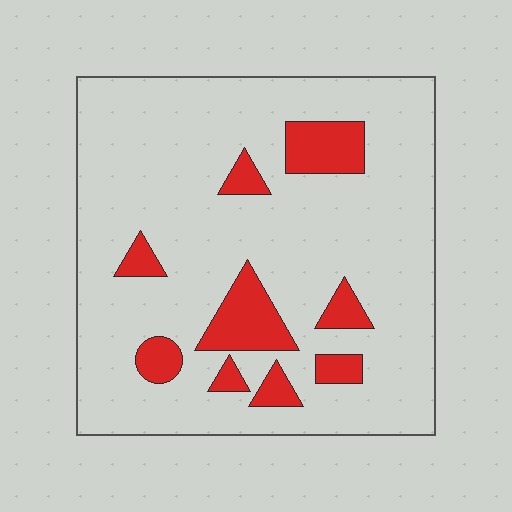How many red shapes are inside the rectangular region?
9.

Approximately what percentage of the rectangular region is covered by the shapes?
Approximately 15%.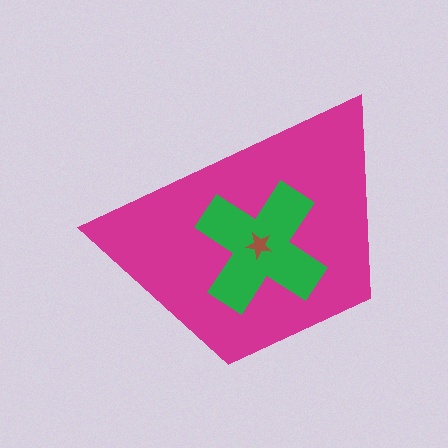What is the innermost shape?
The brown star.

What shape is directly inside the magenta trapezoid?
The green cross.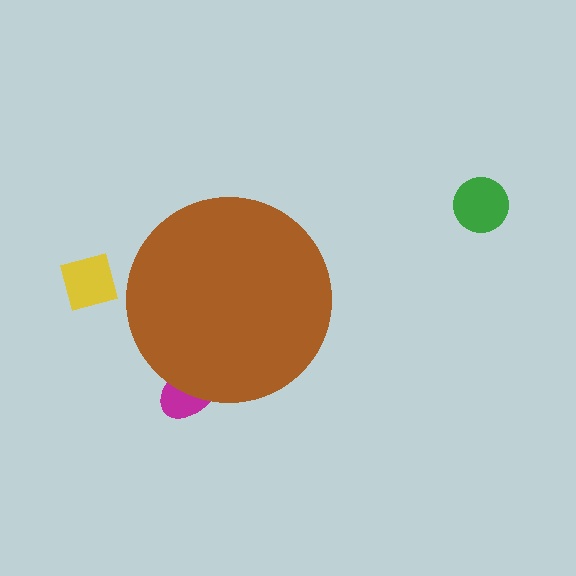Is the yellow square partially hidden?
No, the yellow square is fully visible.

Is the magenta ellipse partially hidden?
Yes, the magenta ellipse is partially hidden behind the brown circle.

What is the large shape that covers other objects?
A brown circle.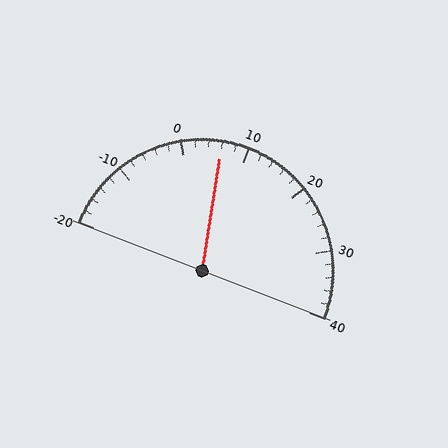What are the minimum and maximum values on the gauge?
The gauge ranges from -20 to 40.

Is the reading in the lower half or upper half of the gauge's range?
The reading is in the lower half of the range (-20 to 40).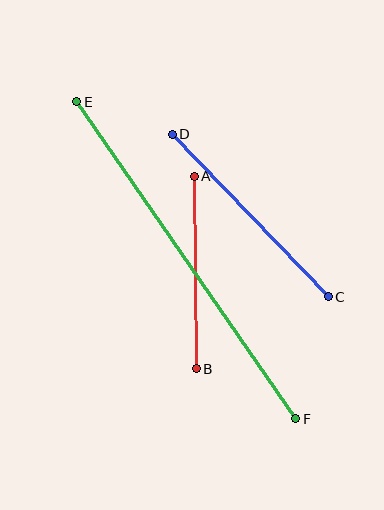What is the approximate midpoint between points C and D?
The midpoint is at approximately (250, 215) pixels.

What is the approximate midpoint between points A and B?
The midpoint is at approximately (195, 272) pixels.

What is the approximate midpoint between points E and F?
The midpoint is at approximately (186, 260) pixels.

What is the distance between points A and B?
The distance is approximately 193 pixels.